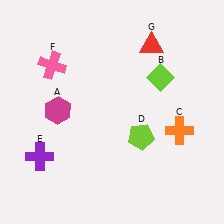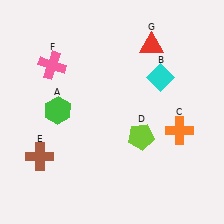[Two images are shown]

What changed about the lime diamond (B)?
In Image 1, B is lime. In Image 2, it changed to cyan.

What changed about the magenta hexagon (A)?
In Image 1, A is magenta. In Image 2, it changed to green.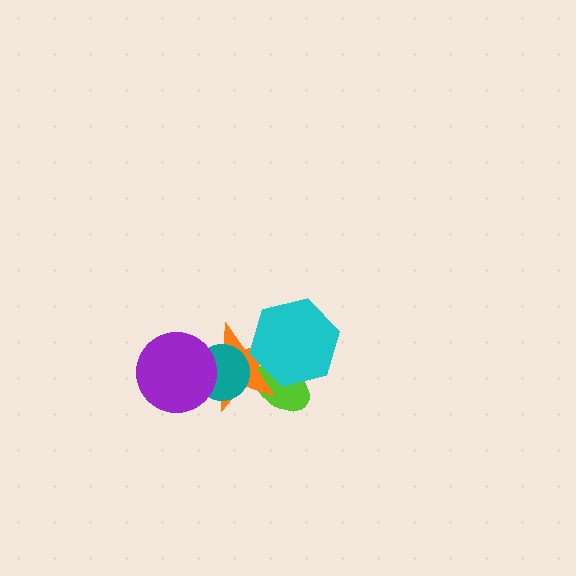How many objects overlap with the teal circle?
2 objects overlap with the teal circle.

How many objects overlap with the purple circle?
2 objects overlap with the purple circle.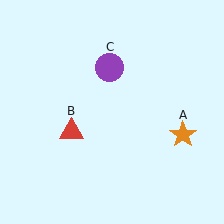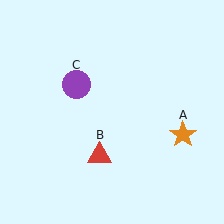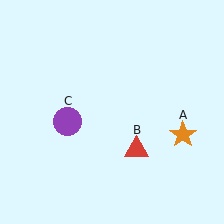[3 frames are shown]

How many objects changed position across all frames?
2 objects changed position: red triangle (object B), purple circle (object C).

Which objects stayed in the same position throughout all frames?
Orange star (object A) remained stationary.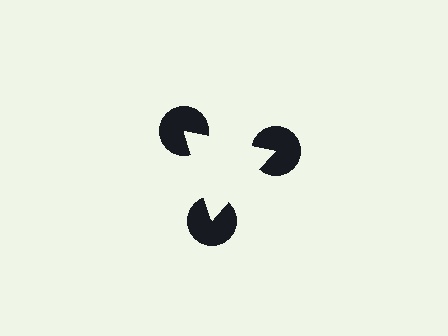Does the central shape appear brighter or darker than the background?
It typically appears slightly brighter than the background, even though no actual brightness change is drawn.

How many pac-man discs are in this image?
There are 3 — one at each vertex of the illusory triangle.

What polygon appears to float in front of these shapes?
An illusory triangle — its edges are inferred from the aligned wedge cuts in the pac-man discs, not physically drawn.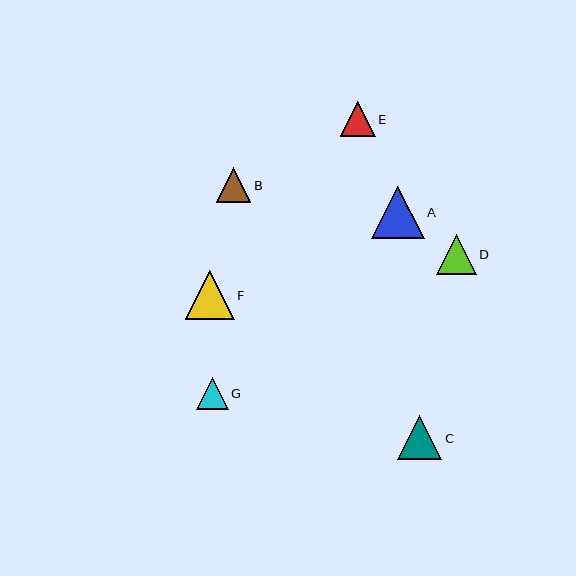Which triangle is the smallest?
Triangle G is the smallest with a size of approximately 32 pixels.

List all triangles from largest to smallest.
From largest to smallest: A, F, C, D, B, E, G.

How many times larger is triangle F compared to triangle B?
Triangle F is approximately 1.4 times the size of triangle B.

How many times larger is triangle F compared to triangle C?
Triangle F is approximately 1.1 times the size of triangle C.